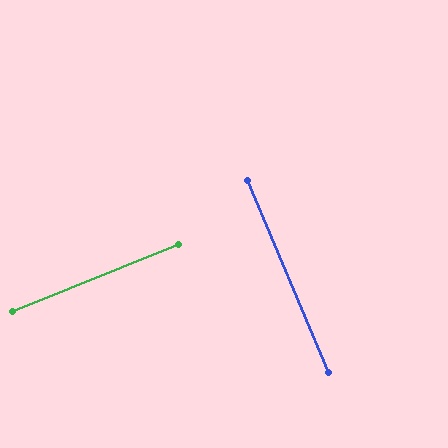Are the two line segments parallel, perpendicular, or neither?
Perpendicular — they meet at approximately 89°.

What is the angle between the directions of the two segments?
Approximately 89 degrees.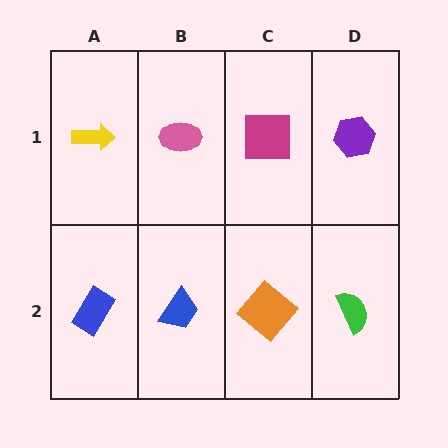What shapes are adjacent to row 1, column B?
A blue trapezoid (row 2, column B), a yellow arrow (row 1, column A), a magenta square (row 1, column C).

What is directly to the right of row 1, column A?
A pink ellipse.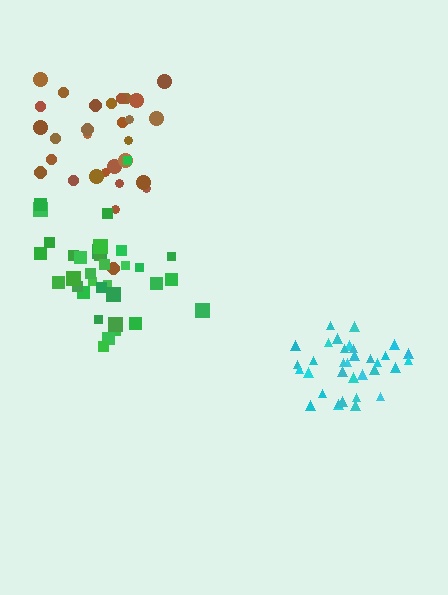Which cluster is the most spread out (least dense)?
Brown.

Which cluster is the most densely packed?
Cyan.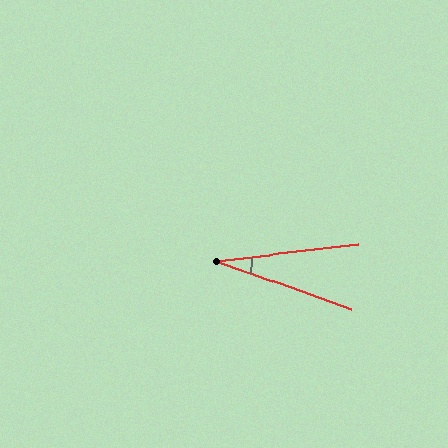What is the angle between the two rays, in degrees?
Approximately 26 degrees.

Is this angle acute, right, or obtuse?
It is acute.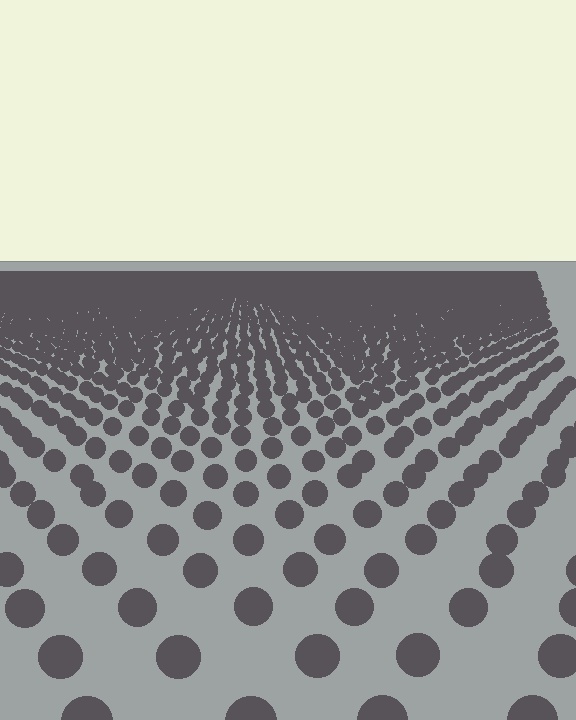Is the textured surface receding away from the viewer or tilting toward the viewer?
The surface is receding away from the viewer. Texture elements get smaller and denser toward the top.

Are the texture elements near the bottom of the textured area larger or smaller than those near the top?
Larger. Near the bottom, elements are closer to the viewer and appear at a bigger on-screen size.